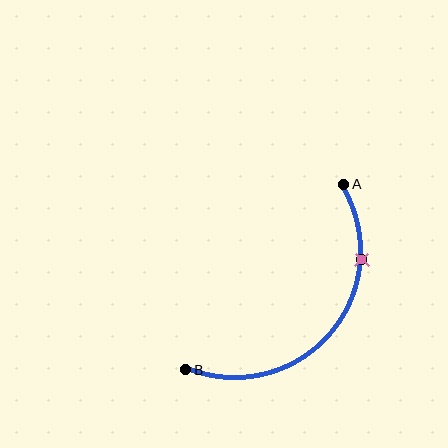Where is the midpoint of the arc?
The arc midpoint is the point on the curve farthest from the straight line joining A and B. It sits below and to the right of that line.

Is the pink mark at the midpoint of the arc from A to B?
No. The pink mark lies on the arc but is closer to endpoint A. The arc midpoint would be at the point on the curve equidistant along the arc from both A and B.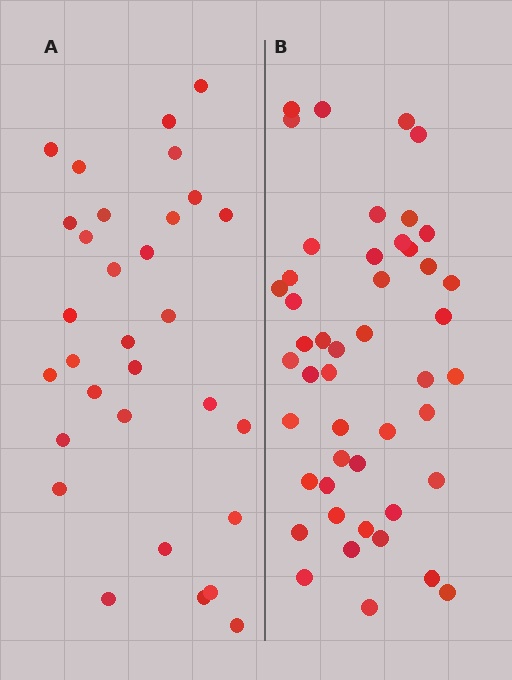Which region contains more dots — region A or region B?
Region B (the right region) has more dots.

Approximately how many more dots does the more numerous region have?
Region B has approximately 15 more dots than region A.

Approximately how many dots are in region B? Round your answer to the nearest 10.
About 50 dots. (The exact count is 47, which rounds to 50.)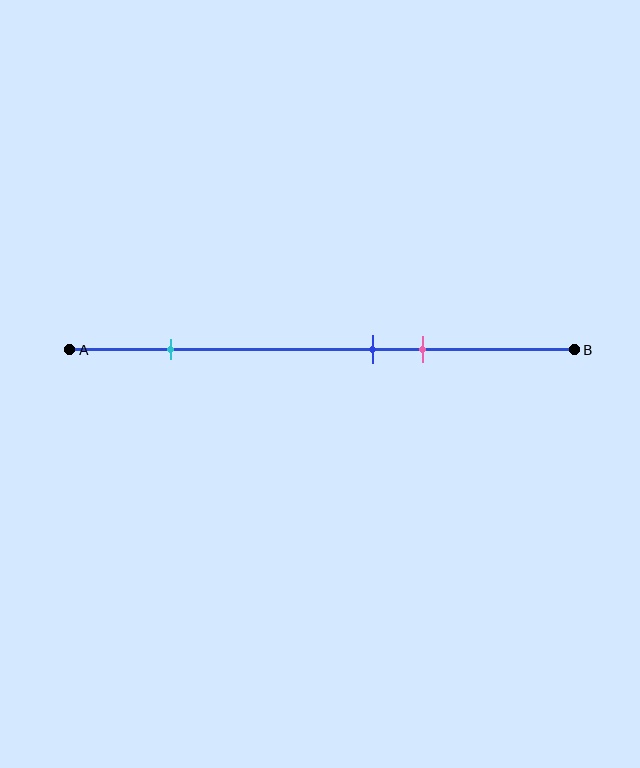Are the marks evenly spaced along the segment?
No, the marks are not evenly spaced.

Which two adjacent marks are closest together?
The blue and pink marks are the closest adjacent pair.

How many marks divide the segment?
There are 3 marks dividing the segment.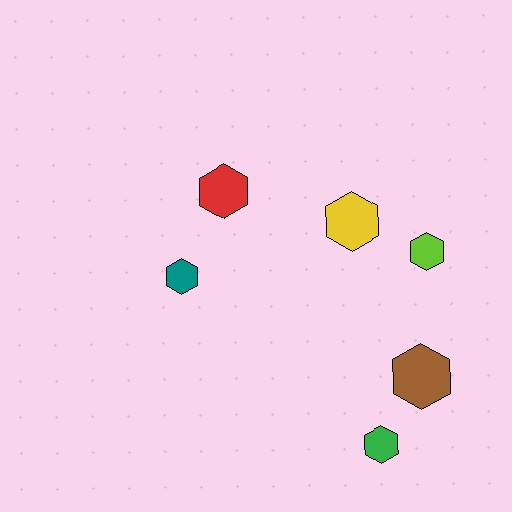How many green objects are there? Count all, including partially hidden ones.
There is 1 green object.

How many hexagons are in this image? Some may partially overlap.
There are 6 hexagons.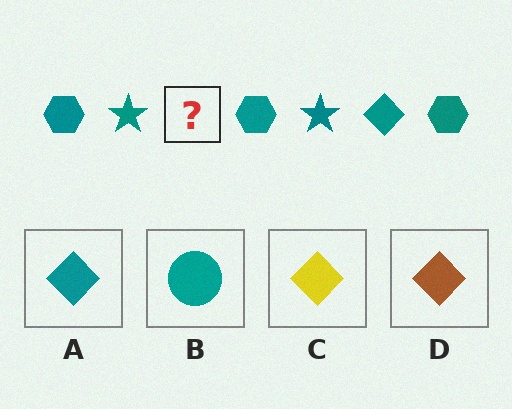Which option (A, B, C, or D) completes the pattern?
A.